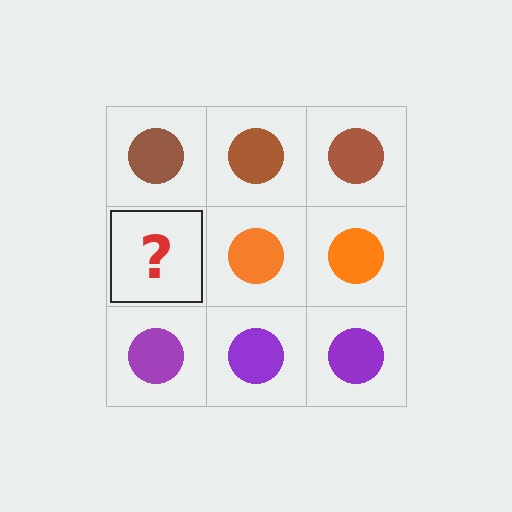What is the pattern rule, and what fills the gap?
The rule is that each row has a consistent color. The gap should be filled with an orange circle.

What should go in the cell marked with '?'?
The missing cell should contain an orange circle.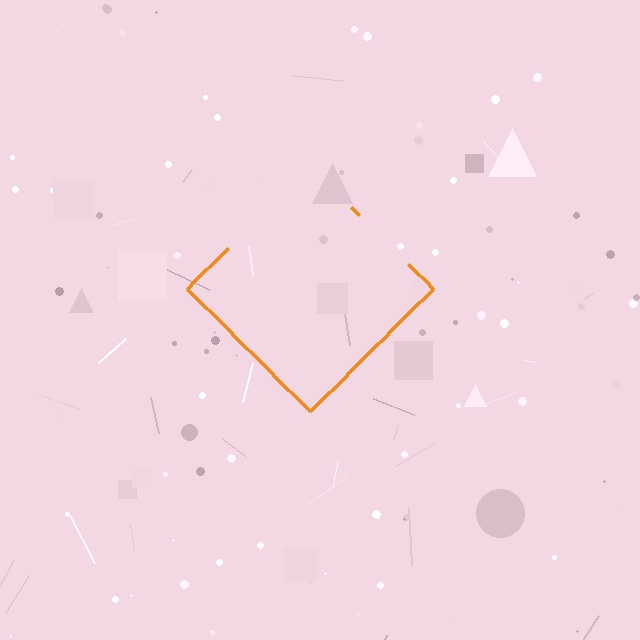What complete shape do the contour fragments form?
The contour fragments form a diamond.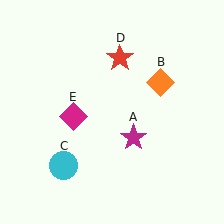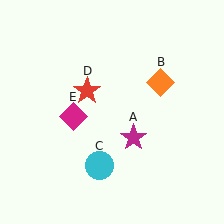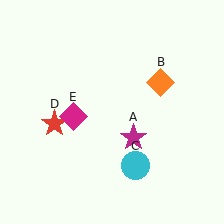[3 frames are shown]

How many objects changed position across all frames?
2 objects changed position: cyan circle (object C), red star (object D).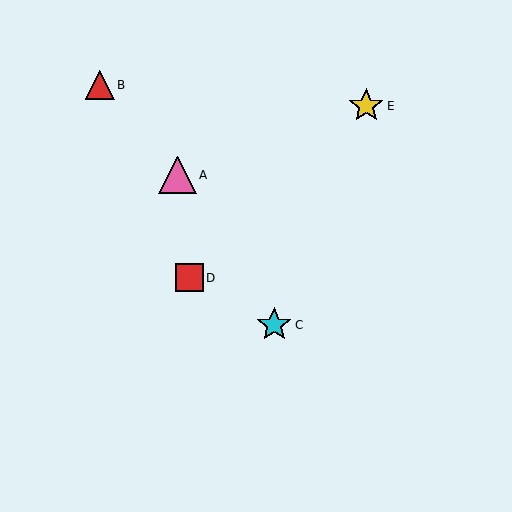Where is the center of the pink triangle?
The center of the pink triangle is at (177, 175).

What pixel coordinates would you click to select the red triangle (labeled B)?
Click at (100, 85) to select the red triangle B.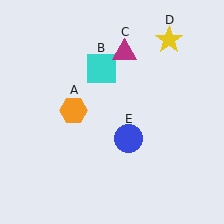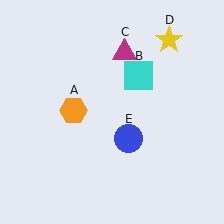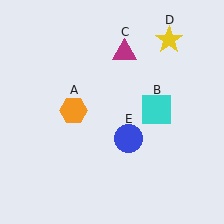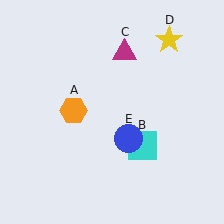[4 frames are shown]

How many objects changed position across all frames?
1 object changed position: cyan square (object B).